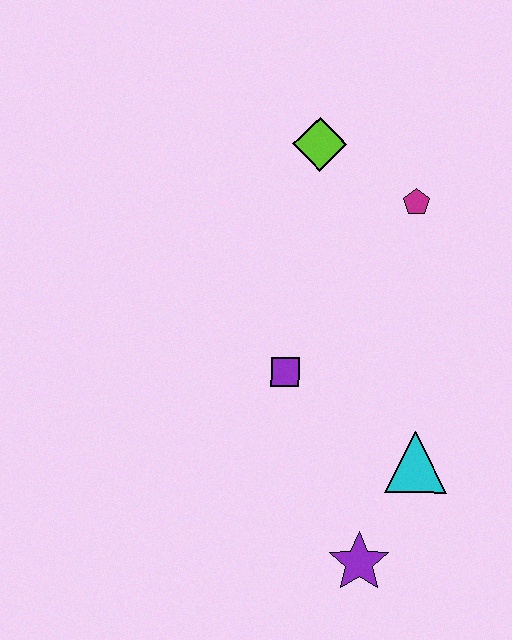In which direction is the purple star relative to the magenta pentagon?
The purple star is below the magenta pentagon.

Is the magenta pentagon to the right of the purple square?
Yes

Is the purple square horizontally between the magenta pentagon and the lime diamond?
No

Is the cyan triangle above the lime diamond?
No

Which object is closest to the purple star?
The cyan triangle is closest to the purple star.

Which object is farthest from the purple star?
The lime diamond is farthest from the purple star.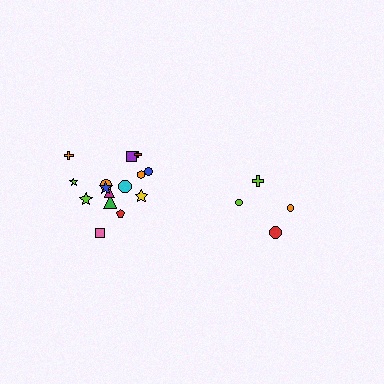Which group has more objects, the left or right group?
The left group.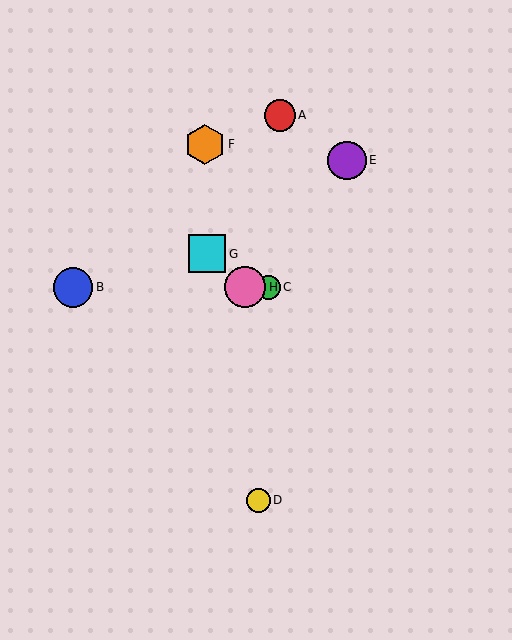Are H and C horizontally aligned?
Yes, both are at y≈287.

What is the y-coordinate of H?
Object H is at y≈287.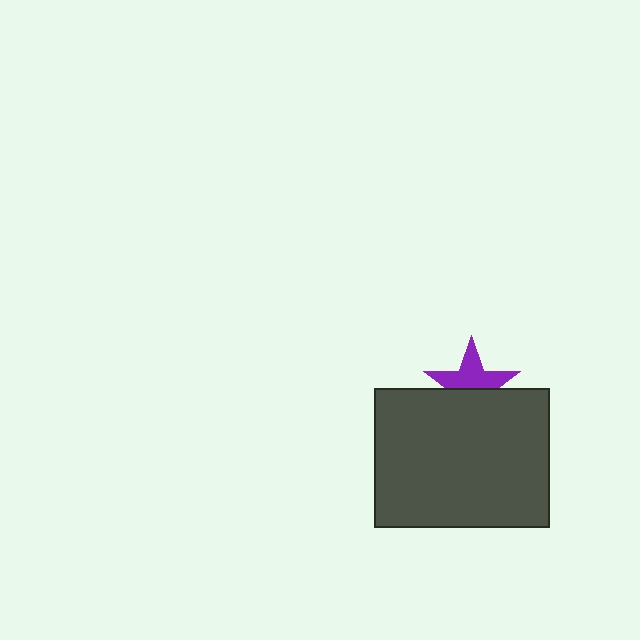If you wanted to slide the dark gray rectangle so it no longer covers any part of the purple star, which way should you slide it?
Slide it down — that is the most direct way to separate the two shapes.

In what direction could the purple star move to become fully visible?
The purple star could move up. That would shift it out from behind the dark gray rectangle entirely.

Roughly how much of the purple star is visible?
About half of it is visible (roughly 54%).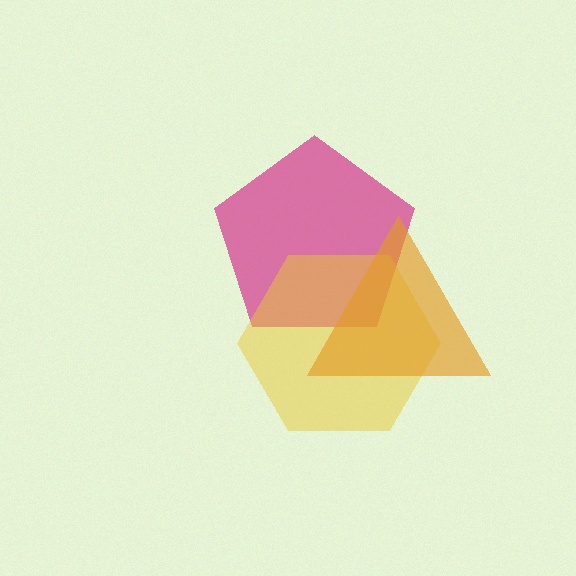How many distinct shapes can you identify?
There are 3 distinct shapes: a magenta pentagon, a yellow hexagon, an orange triangle.